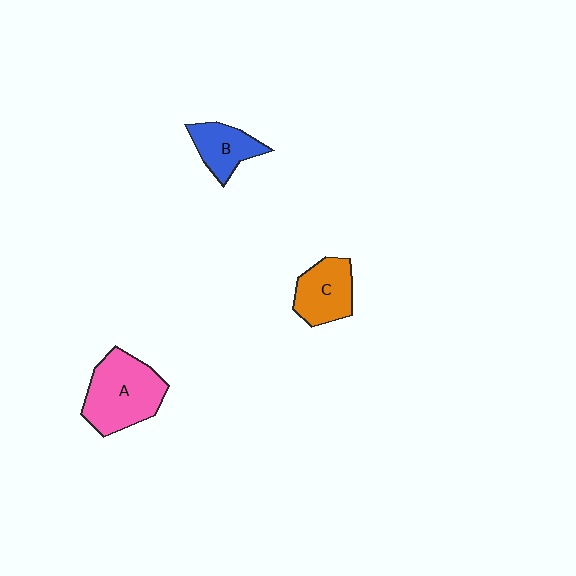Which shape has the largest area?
Shape A (pink).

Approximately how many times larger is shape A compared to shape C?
Approximately 1.5 times.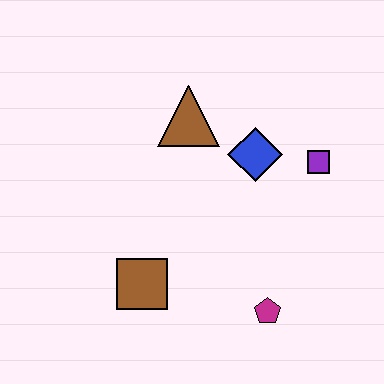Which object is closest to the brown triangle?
The blue diamond is closest to the brown triangle.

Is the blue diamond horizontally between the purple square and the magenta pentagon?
No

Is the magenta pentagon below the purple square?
Yes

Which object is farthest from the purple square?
The brown square is farthest from the purple square.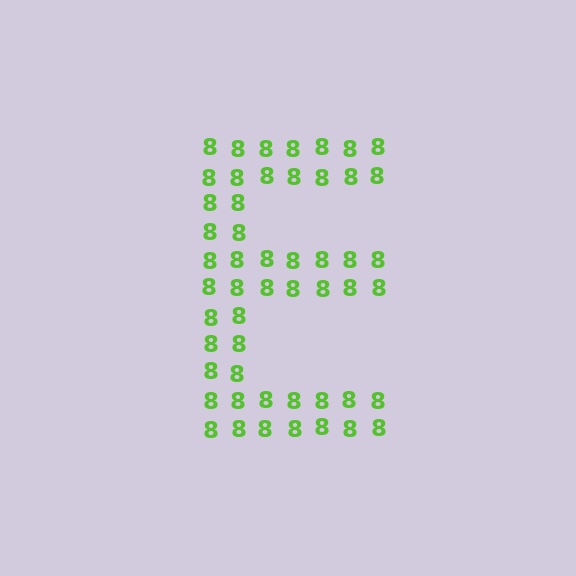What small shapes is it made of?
It is made of small digit 8's.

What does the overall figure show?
The overall figure shows the letter E.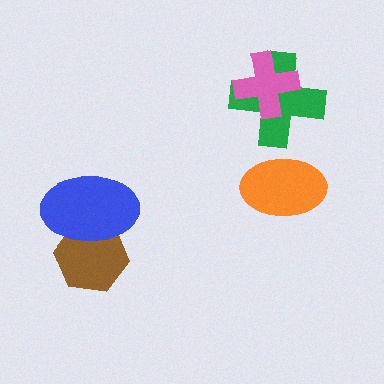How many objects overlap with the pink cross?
1 object overlaps with the pink cross.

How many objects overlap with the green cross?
1 object overlaps with the green cross.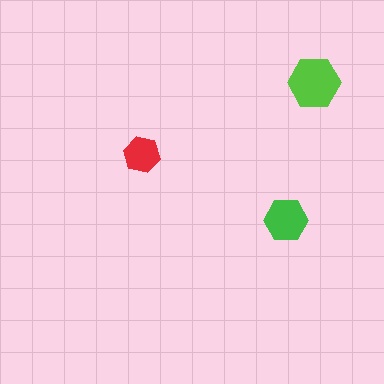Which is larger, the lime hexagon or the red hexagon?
The lime one.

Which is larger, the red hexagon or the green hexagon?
The green one.